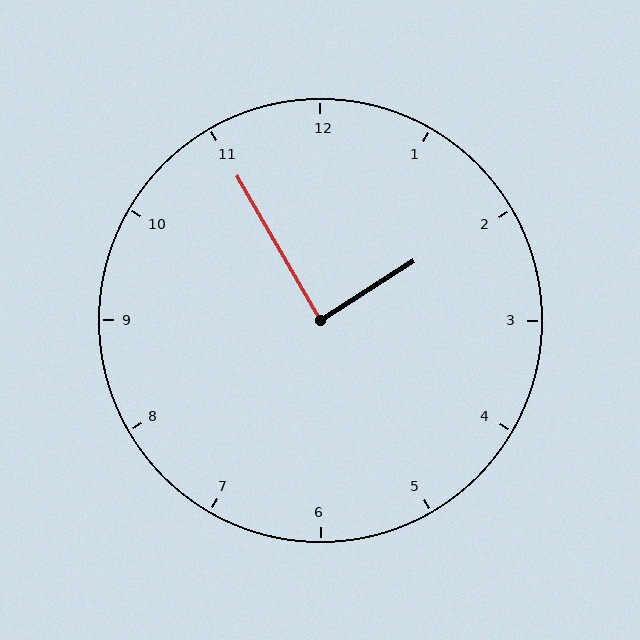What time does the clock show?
1:55.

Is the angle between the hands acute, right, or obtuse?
It is right.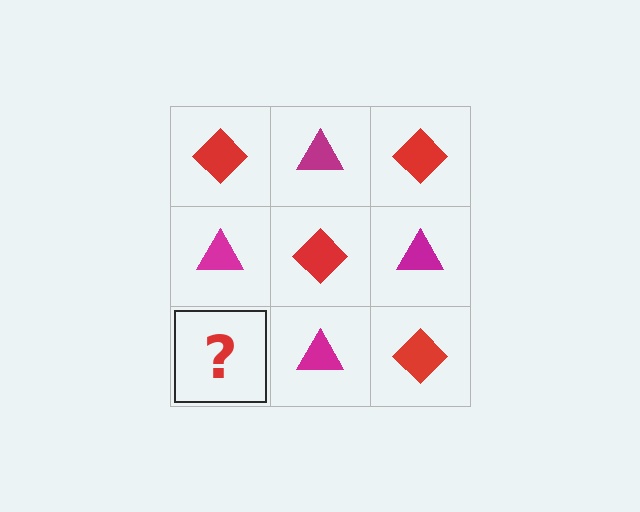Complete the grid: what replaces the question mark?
The question mark should be replaced with a red diamond.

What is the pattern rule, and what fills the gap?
The rule is that it alternates red diamond and magenta triangle in a checkerboard pattern. The gap should be filled with a red diamond.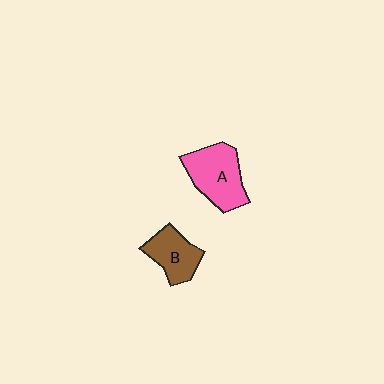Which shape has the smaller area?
Shape B (brown).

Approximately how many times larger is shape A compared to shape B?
Approximately 1.4 times.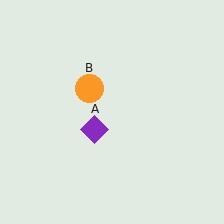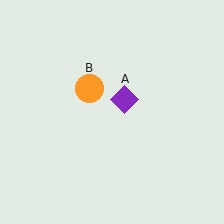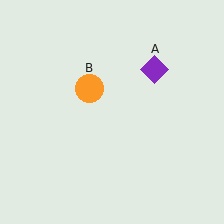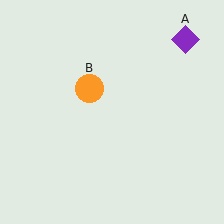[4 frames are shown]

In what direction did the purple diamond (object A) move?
The purple diamond (object A) moved up and to the right.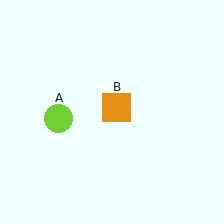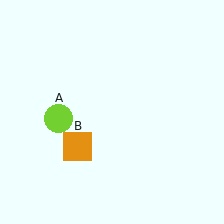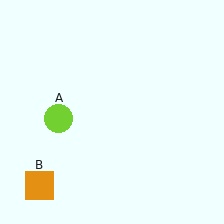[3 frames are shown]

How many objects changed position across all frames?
1 object changed position: orange square (object B).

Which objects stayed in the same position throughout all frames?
Lime circle (object A) remained stationary.